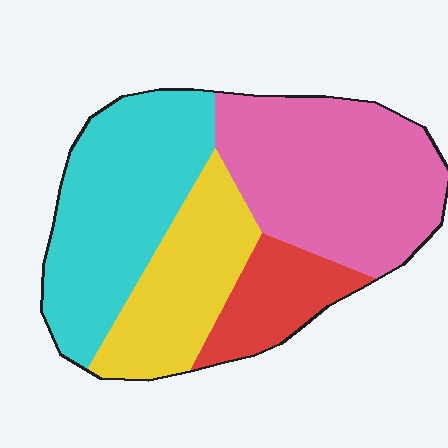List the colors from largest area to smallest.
From largest to smallest: pink, cyan, yellow, red.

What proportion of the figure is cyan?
Cyan covers about 30% of the figure.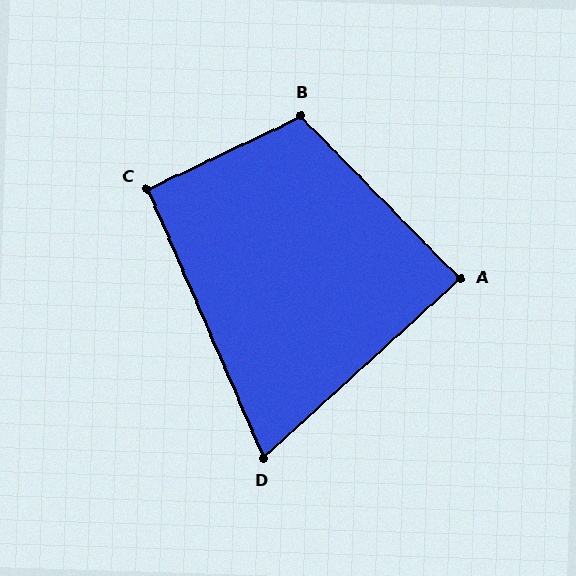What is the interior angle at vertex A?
Approximately 88 degrees (approximately right).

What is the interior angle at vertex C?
Approximately 92 degrees (approximately right).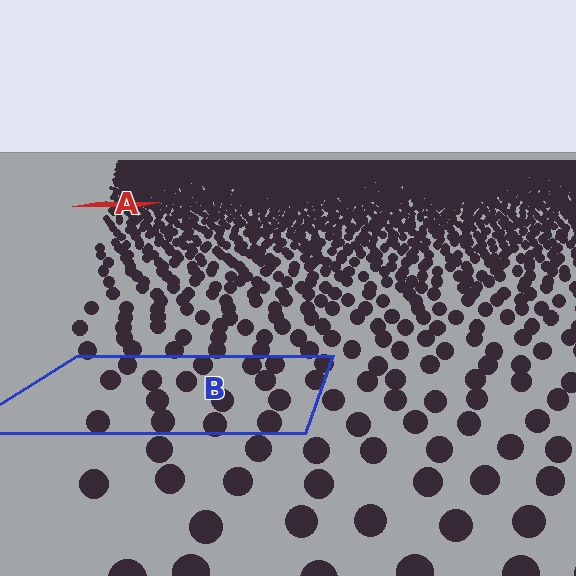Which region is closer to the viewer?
Region B is closer. The texture elements there are larger and more spread out.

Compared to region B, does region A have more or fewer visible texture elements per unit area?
Region A has more texture elements per unit area — they are packed more densely because it is farther away.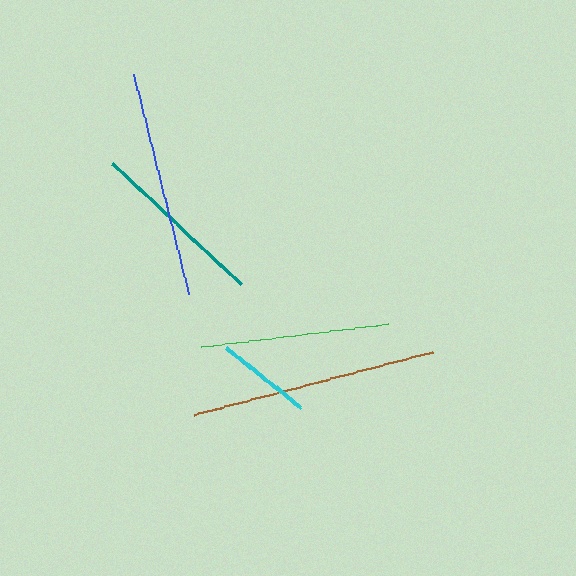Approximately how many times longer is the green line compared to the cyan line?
The green line is approximately 2.0 times the length of the cyan line.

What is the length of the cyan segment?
The cyan segment is approximately 94 pixels long.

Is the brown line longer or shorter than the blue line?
The brown line is longer than the blue line.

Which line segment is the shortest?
The cyan line is the shortest at approximately 94 pixels.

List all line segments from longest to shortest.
From longest to shortest: brown, blue, green, teal, cyan.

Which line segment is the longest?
The brown line is the longest at approximately 247 pixels.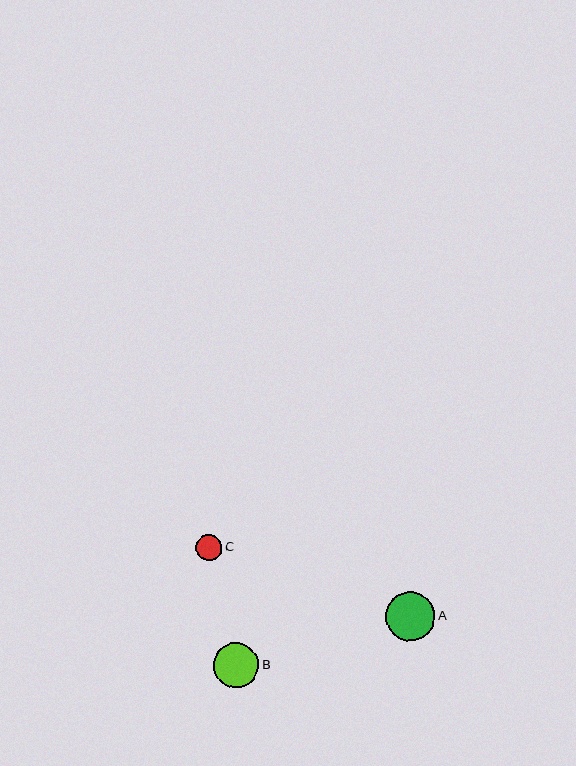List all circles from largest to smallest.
From largest to smallest: A, B, C.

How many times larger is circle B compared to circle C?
Circle B is approximately 1.7 times the size of circle C.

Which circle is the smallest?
Circle C is the smallest with a size of approximately 26 pixels.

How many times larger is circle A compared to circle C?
Circle A is approximately 1.9 times the size of circle C.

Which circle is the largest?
Circle A is the largest with a size of approximately 49 pixels.